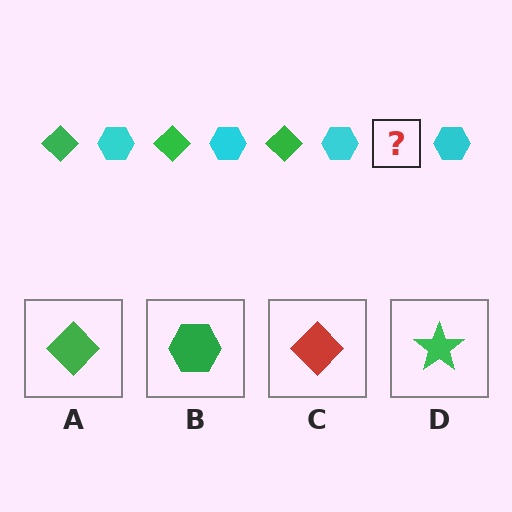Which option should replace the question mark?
Option A.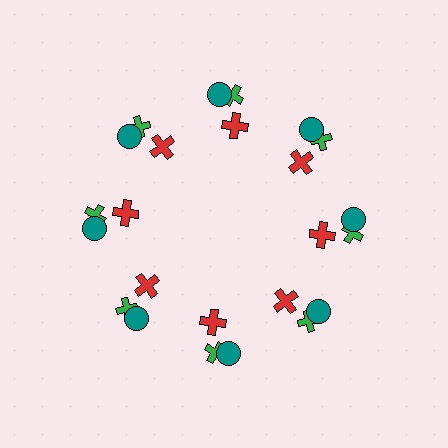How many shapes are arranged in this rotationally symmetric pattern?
There are 24 shapes, arranged in 8 groups of 3.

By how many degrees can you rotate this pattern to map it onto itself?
The pattern maps onto itself every 45 degrees of rotation.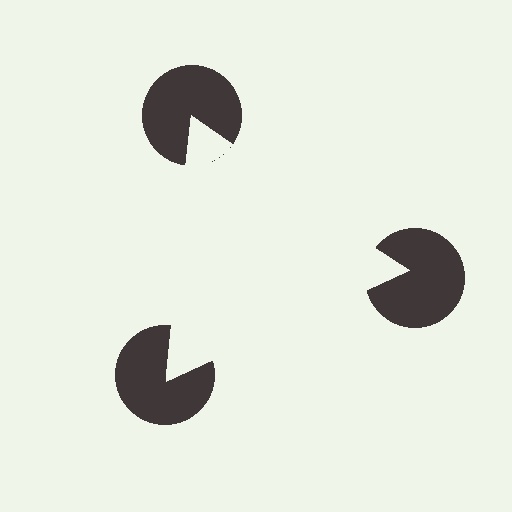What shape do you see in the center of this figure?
An illusory triangle — its edges are inferred from the aligned wedge cuts in the pac-man discs, not physically drawn.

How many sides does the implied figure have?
3 sides.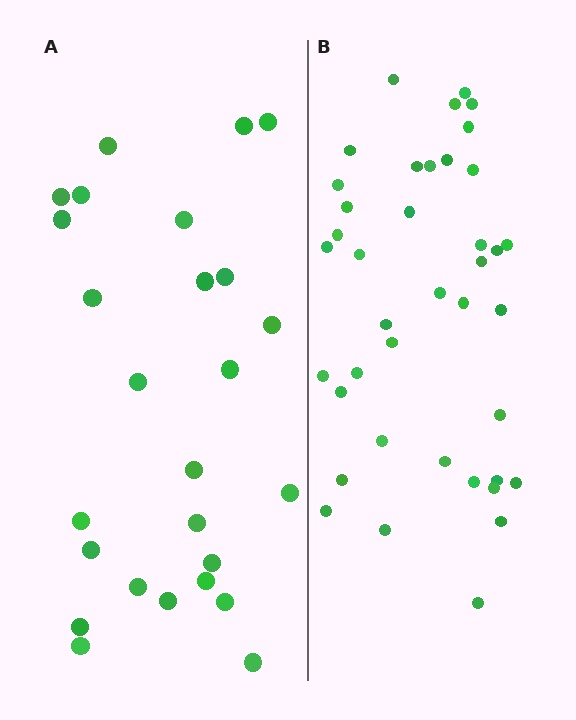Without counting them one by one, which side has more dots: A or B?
Region B (the right region) has more dots.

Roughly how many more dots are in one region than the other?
Region B has approximately 15 more dots than region A.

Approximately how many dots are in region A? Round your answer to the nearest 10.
About 30 dots. (The exact count is 26, which rounds to 30.)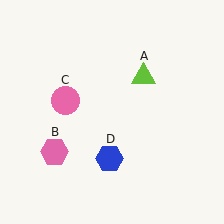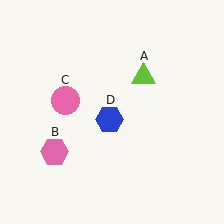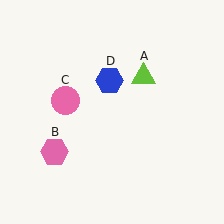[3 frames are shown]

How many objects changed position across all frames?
1 object changed position: blue hexagon (object D).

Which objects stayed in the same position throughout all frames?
Lime triangle (object A) and pink hexagon (object B) and pink circle (object C) remained stationary.